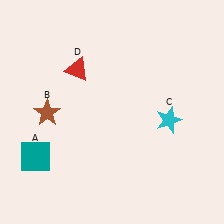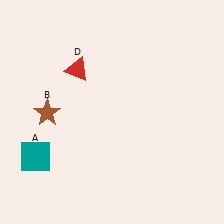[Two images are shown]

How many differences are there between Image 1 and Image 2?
There is 1 difference between the two images.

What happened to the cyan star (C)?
The cyan star (C) was removed in Image 2. It was in the bottom-right area of Image 1.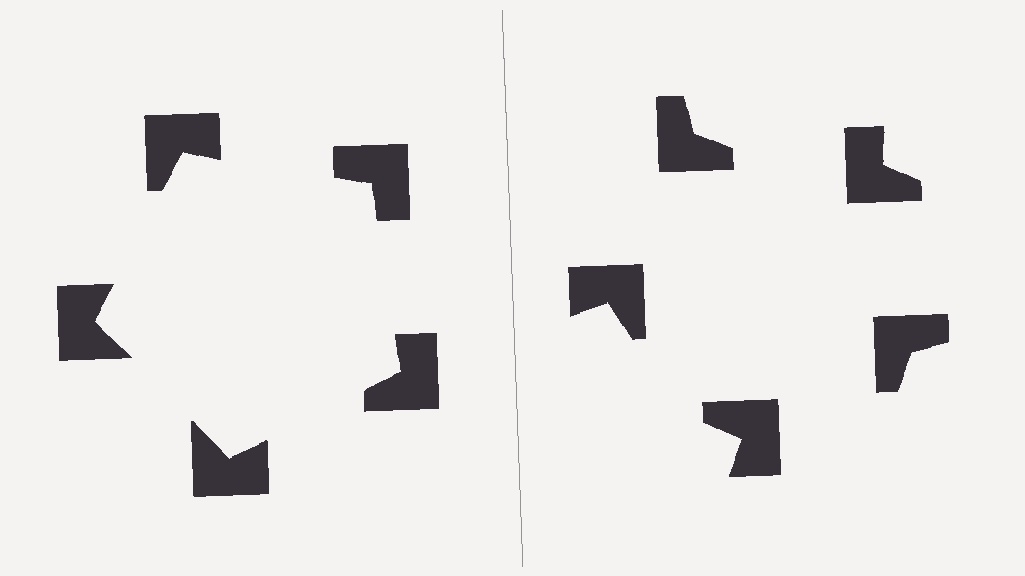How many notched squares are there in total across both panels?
10 — 5 on each side.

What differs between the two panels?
The notched squares are positioned identically on both sides; only the wedge orientations differ. On the left they align to a pentagon; on the right they are misaligned.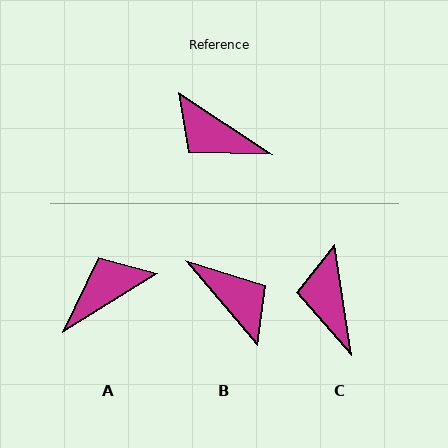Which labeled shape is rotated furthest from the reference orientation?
B, about 164 degrees away.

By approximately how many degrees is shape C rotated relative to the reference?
Approximately 47 degrees clockwise.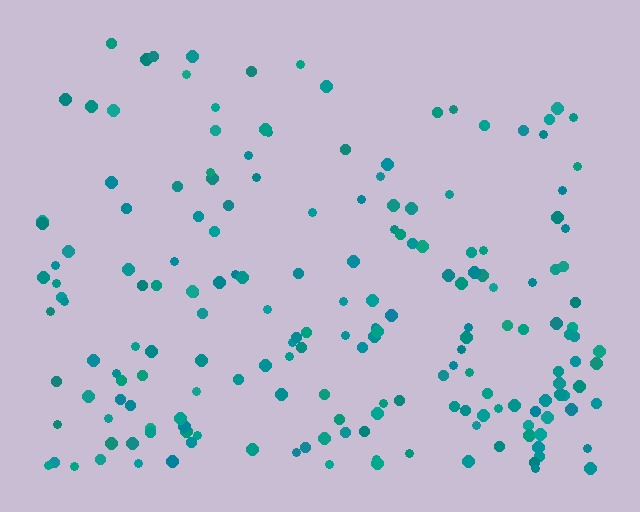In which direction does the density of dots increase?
From top to bottom, with the bottom side densest.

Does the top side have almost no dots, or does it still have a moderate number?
Still a moderate number, just noticeably fewer than the bottom.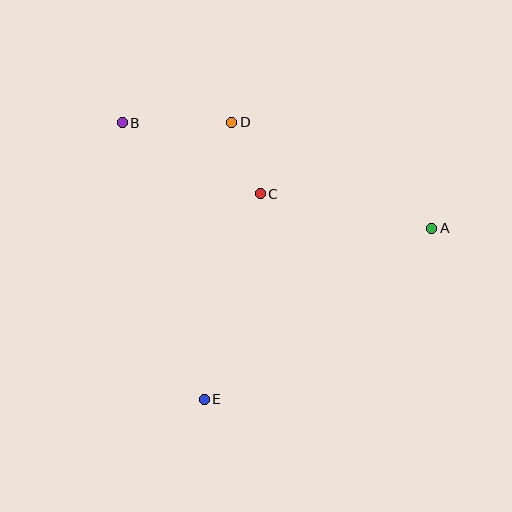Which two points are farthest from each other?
Points A and B are farthest from each other.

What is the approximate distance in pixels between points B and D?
The distance between B and D is approximately 109 pixels.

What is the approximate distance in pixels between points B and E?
The distance between B and E is approximately 288 pixels.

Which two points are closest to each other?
Points C and D are closest to each other.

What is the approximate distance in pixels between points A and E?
The distance between A and E is approximately 284 pixels.